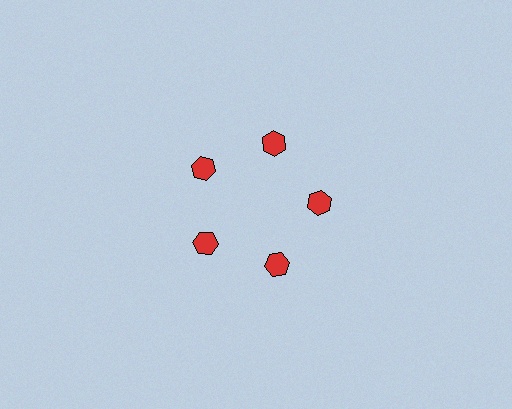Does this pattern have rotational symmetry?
Yes, this pattern has 5-fold rotational symmetry. It looks the same after rotating 72 degrees around the center.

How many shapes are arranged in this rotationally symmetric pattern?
There are 5 shapes, arranged in 5 groups of 1.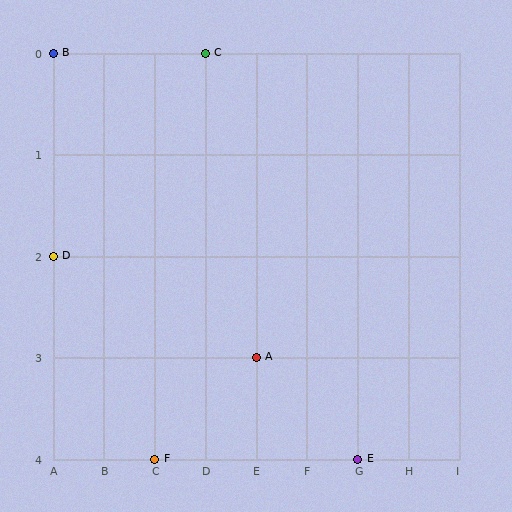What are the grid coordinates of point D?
Point D is at grid coordinates (A, 2).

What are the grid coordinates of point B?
Point B is at grid coordinates (A, 0).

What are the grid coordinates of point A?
Point A is at grid coordinates (E, 3).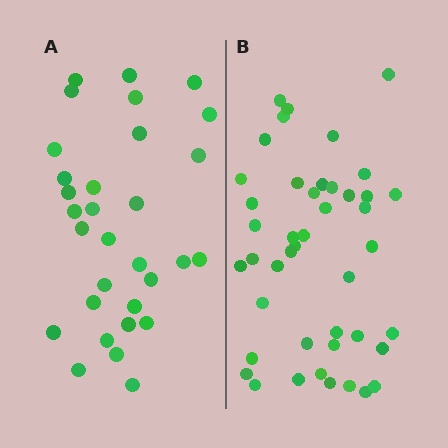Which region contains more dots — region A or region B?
Region B (the right region) has more dots.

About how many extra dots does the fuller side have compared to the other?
Region B has approximately 15 more dots than region A.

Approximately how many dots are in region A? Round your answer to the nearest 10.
About 30 dots. (The exact count is 31, which rounds to 30.)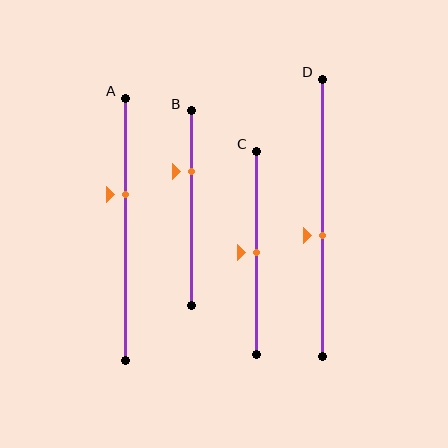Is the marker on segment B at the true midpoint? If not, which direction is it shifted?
No, the marker on segment B is shifted upward by about 19% of the segment length.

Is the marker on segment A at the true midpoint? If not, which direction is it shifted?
No, the marker on segment A is shifted upward by about 14% of the segment length.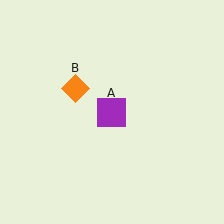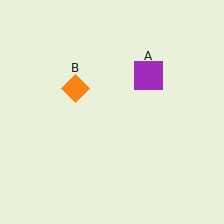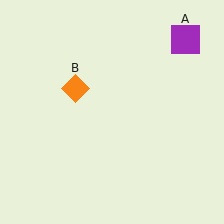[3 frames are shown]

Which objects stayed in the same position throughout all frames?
Orange diamond (object B) remained stationary.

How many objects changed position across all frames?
1 object changed position: purple square (object A).